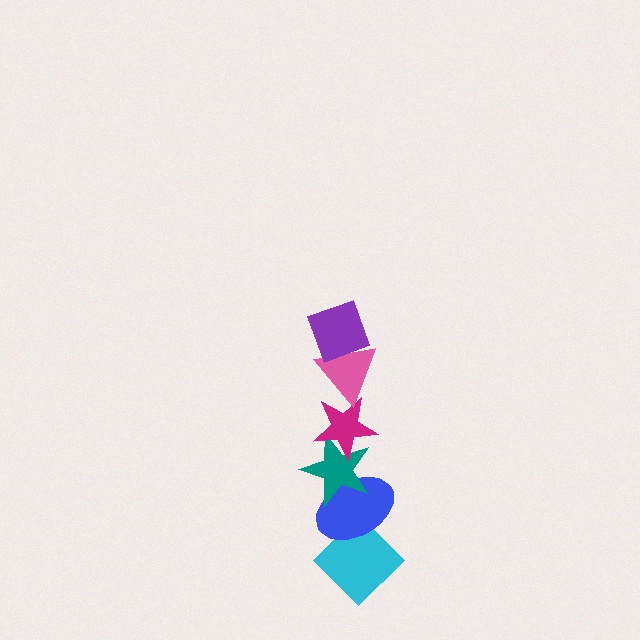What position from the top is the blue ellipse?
The blue ellipse is 5th from the top.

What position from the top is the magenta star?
The magenta star is 3rd from the top.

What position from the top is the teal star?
The teal star is 4th from the top.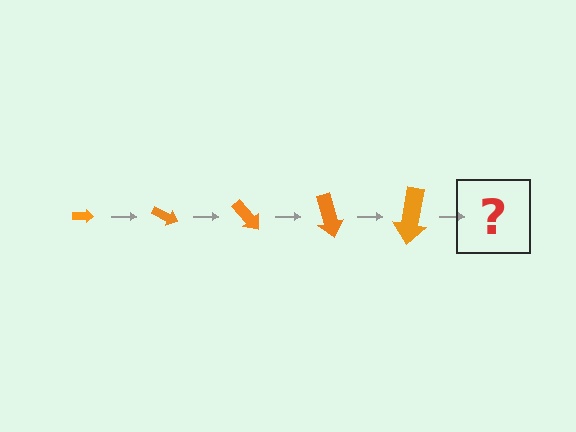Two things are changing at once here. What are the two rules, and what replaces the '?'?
The two rules are that the arrow grows larger each step and it rotates 25 degrees each step. The '?' should be an arrow, larger than the previous one and rotated 125 degrees from the start.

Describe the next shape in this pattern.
It should be an arrow, larger than the previous one and rotated 125 degrees from the start.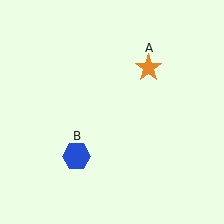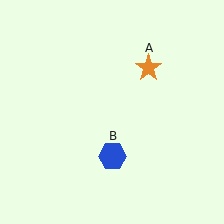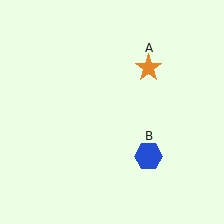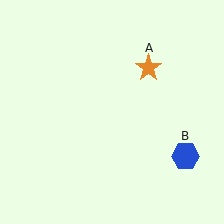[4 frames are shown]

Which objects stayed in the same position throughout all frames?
Orange star (object A) remained stationary.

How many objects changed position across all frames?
1 object changed position: blue hexagon (object B).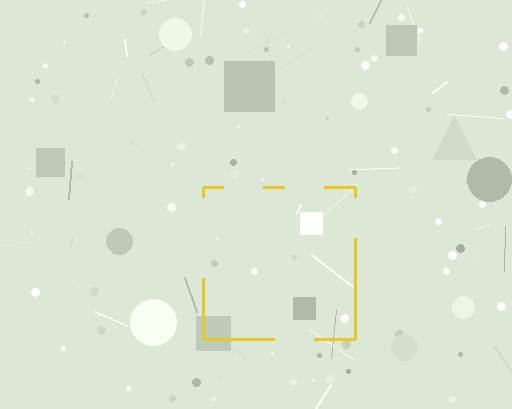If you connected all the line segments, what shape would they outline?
They would outline a square.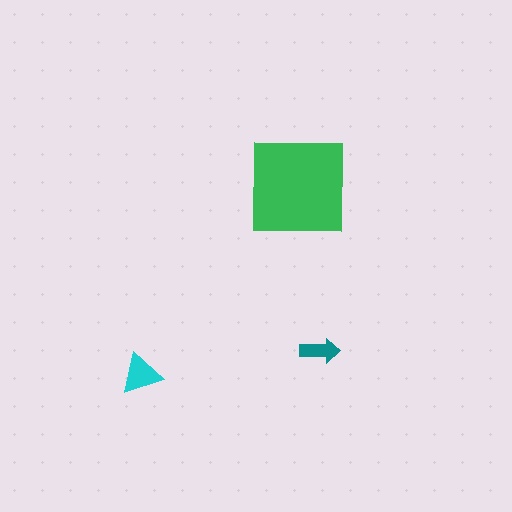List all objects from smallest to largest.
The teal arrow, the cyan triangle, the green square.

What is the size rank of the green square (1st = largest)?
1st.